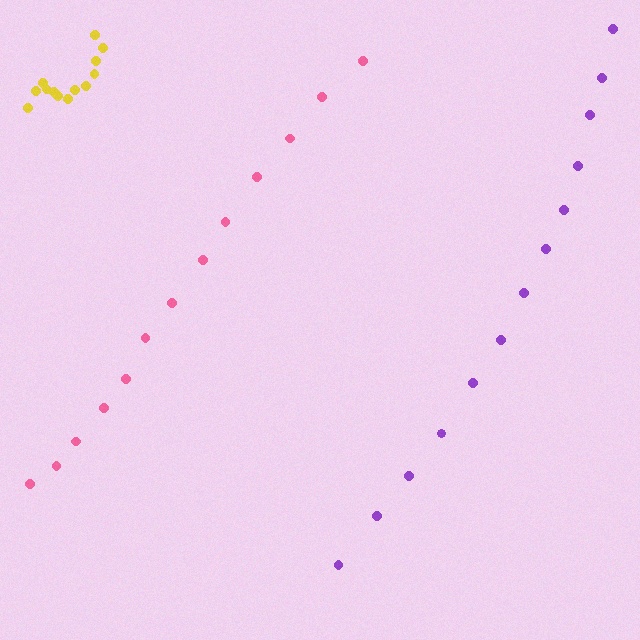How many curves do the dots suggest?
There are 3 distinct paths.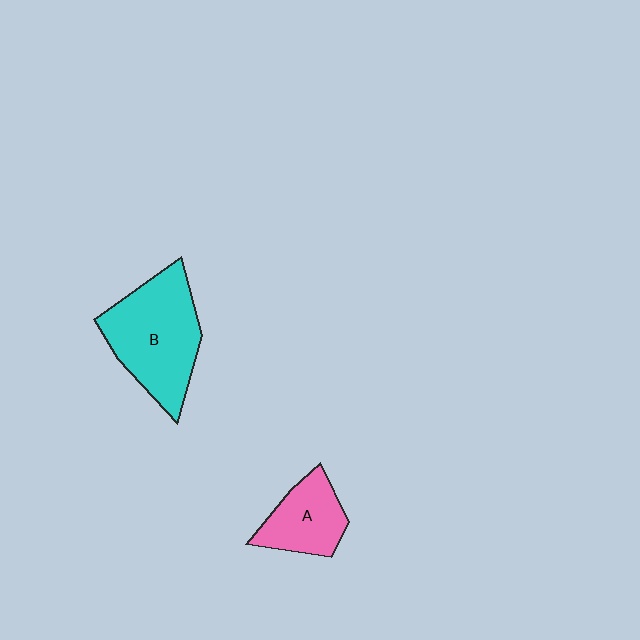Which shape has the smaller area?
Shape A (pink).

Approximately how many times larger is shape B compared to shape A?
Approximately 1.8 times.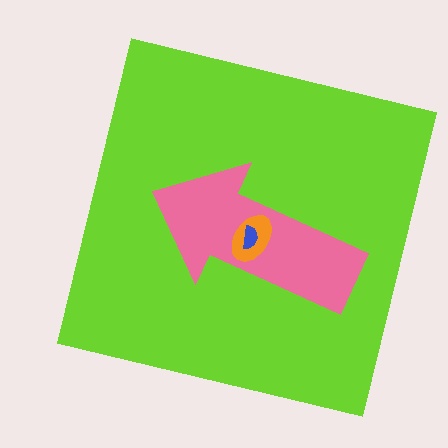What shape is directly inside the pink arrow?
The orange ellipse.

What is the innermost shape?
The blue semicircle.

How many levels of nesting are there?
4.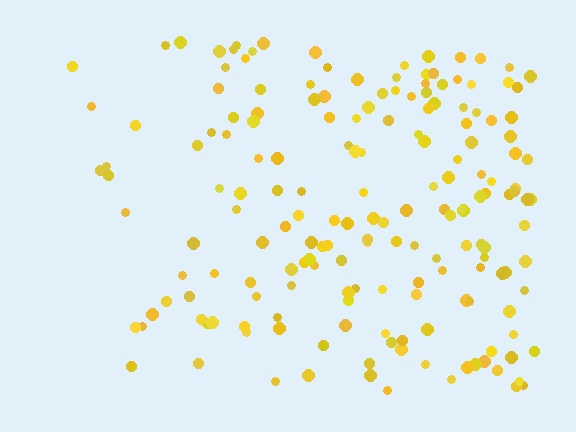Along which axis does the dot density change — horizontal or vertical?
Horizontal.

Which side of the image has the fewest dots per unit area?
The left.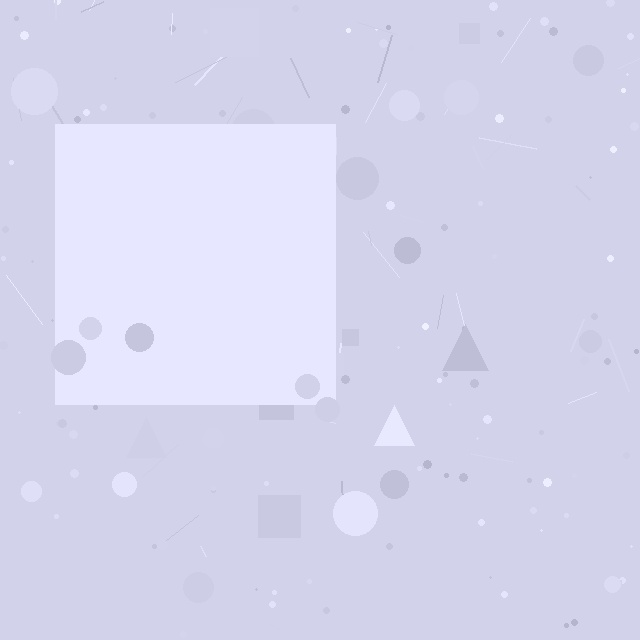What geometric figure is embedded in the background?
A square is embedded in the background.